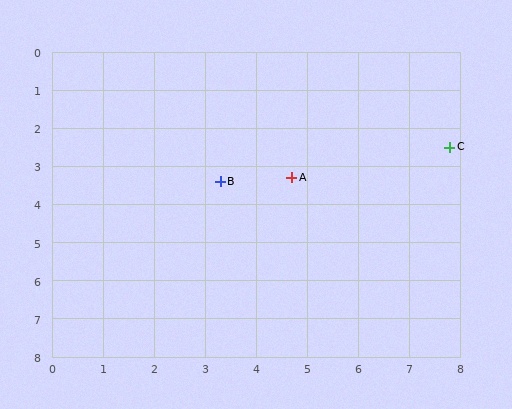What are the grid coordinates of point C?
Point C is at approximately (7.8, 2.5).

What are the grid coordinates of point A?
Point A is at approximately (4.7, 3.3).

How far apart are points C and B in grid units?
Points C and B are about 4.6 grid units apart.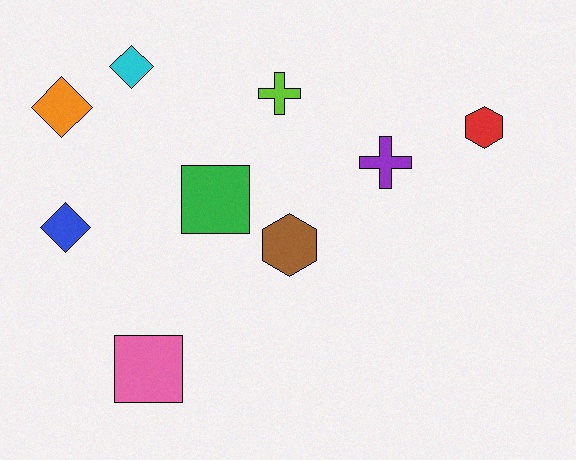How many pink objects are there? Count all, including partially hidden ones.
There is 1 pink object.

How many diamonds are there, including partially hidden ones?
There are 3 diamonds.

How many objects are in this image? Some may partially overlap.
There are 9 objects.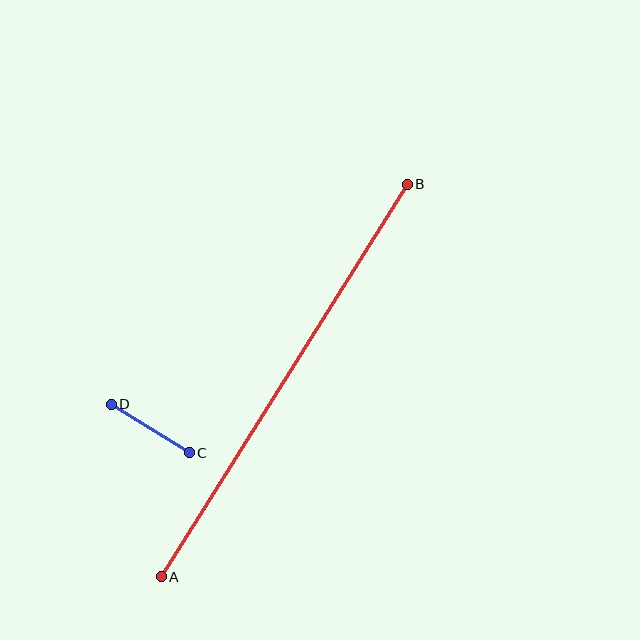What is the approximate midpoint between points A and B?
The midpoint is at approximately (284, 380) pixels.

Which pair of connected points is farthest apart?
Points A and B are farthest apart.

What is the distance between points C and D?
The distance is approximately 92 pixels.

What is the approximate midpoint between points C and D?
The midpoint is at approximately (150, 429) pixels.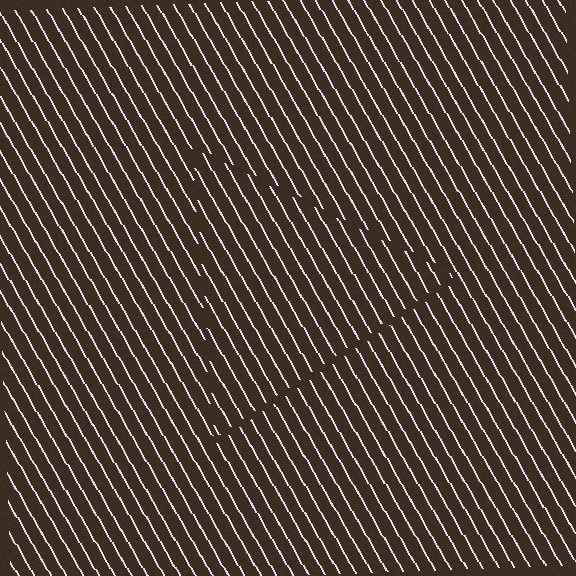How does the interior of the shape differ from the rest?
The interior of the shape contains the same grating, shifted by half a period — the contour is defined by the phase discontinuity where line-ends from the inner and outer gratings abut.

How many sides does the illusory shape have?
3 sides — the line-ends trace a triangle.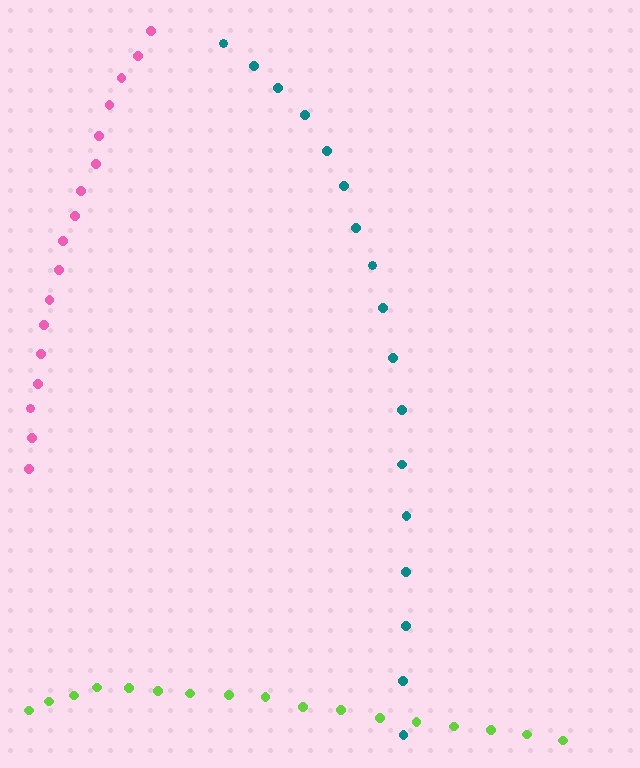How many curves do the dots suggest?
There are 3 distinct paths.